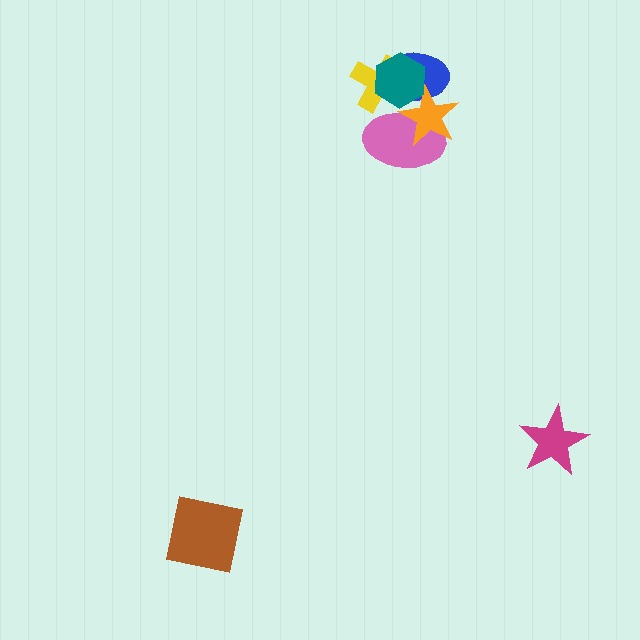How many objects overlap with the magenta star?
0 objects overlap with the magenta star.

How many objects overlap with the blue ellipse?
4 objects overlap with the blue ellipse.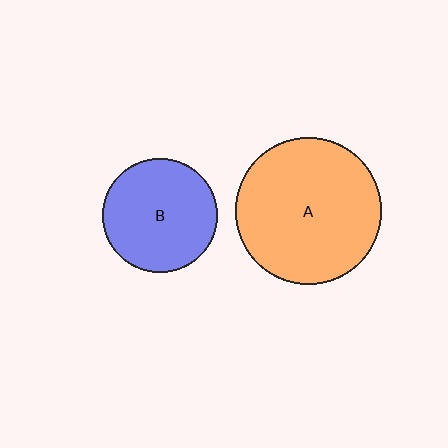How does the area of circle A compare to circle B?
Approximately 1.6 times.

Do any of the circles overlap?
No, none of the circles overlap.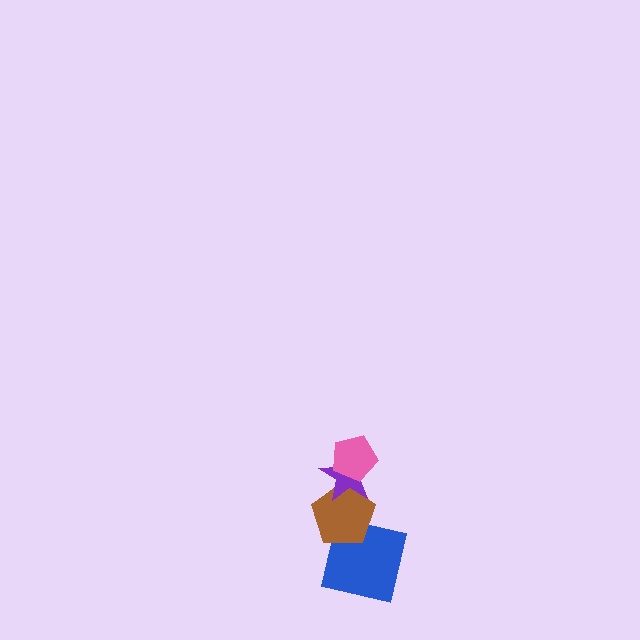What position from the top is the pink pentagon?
The pink pentagon is 1st from the top.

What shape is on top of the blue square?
The brown pentagon is on top of the blue square.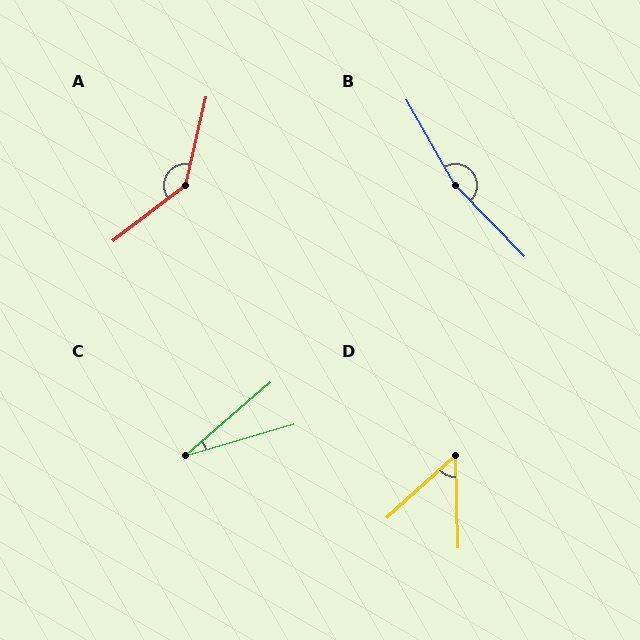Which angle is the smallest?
C, at approximately 24 degrees.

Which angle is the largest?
B, at approximately 165 degrees.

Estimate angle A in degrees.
Approximately 140 degrees.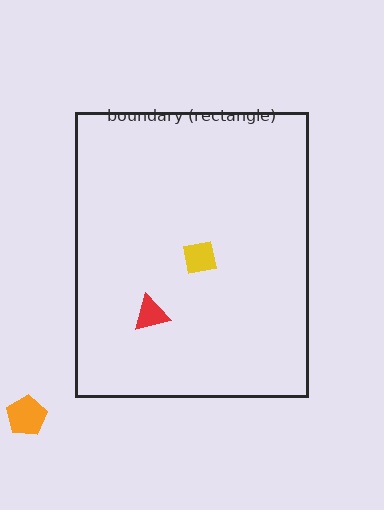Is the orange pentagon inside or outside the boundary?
Outside.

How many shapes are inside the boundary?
2 inside, 1 outside.